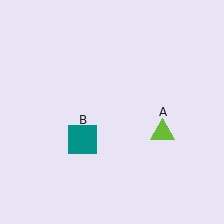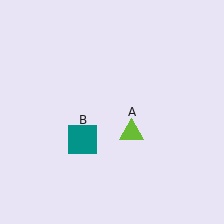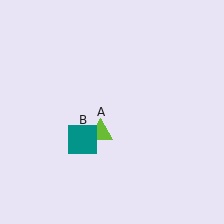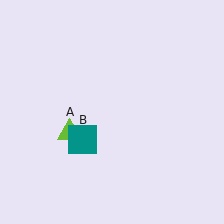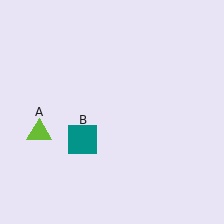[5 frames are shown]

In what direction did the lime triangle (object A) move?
The lime triangle (object A) moved left.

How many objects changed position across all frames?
1 object changed position: lime triangle (object A).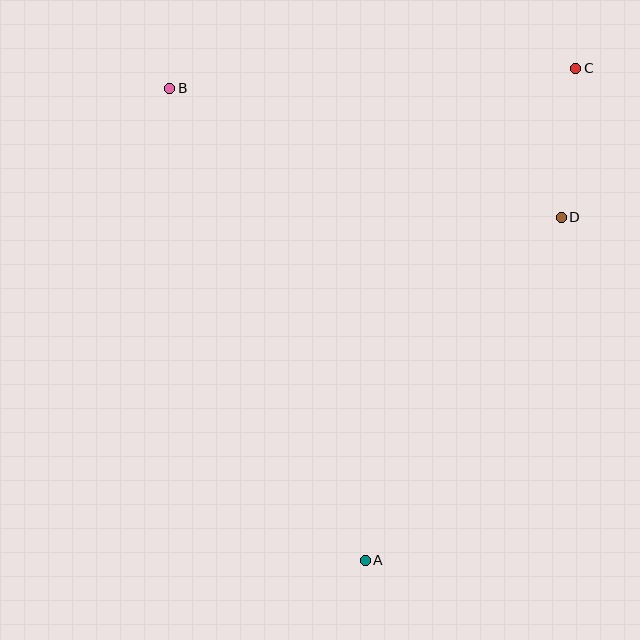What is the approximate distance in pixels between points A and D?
The distance between A and D is approximately 395 pixels.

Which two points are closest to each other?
Points C and D are closest to each other.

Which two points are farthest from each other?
Points A and C are farthest from each other.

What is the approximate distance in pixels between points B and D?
The distance between B and D is approximately 412 pixels.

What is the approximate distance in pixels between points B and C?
The distance between B and C is approximately 406 pixels.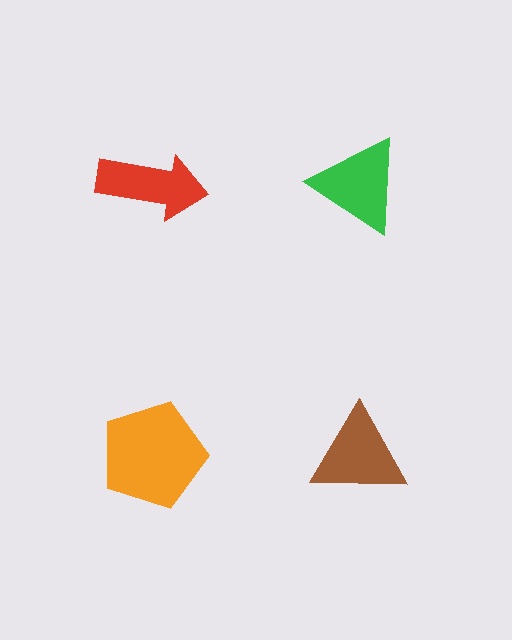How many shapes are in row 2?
2 shapes.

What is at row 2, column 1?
An orange pentagon.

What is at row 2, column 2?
A brown triangle.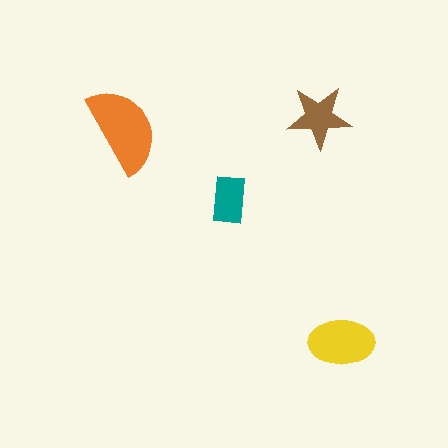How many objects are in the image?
There are 4 objects in the image.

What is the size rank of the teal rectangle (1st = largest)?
4th.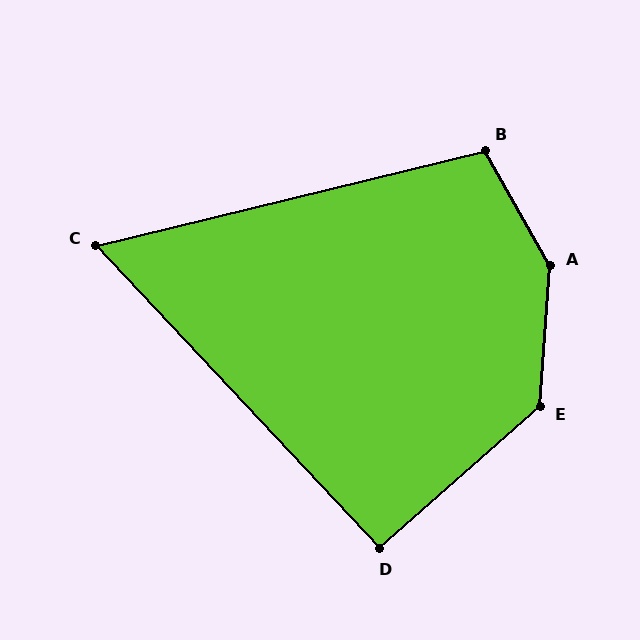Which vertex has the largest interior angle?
A, at approximately 146 degrees.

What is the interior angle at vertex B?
Approximately 106 degrees (obtuse).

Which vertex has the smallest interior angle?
C, at approximately 61 degrees.